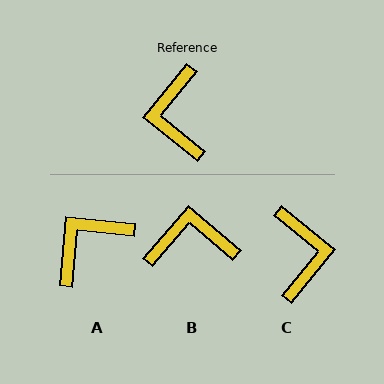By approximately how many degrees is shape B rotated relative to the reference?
Approximately 92 degrees clockwise.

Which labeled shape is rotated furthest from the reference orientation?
C, about 180 degrees away.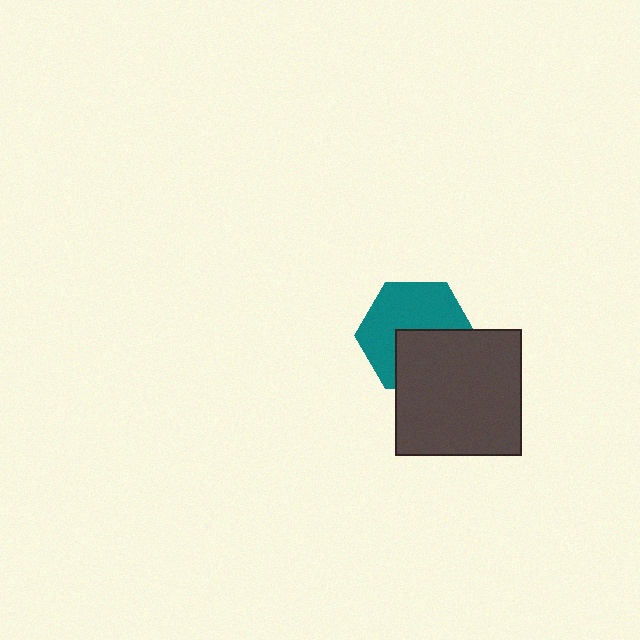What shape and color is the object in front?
The object in front is a dark gray square.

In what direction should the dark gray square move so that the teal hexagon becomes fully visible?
The dark gray square should move down. That is the shortest direction to clear the overlap and leave the teal hexagon fully visible.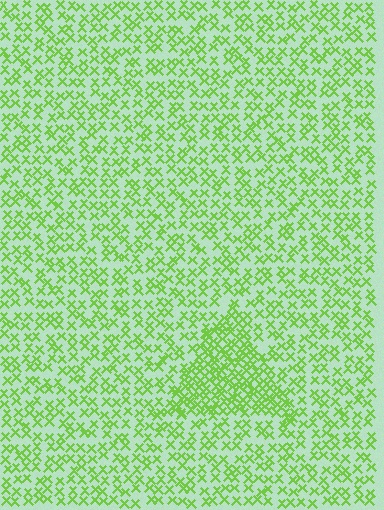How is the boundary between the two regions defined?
The boundary is defined by a change in element density (approximately 2.0x ratio). All elements are the same color, size, and shape.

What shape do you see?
I see a triangle.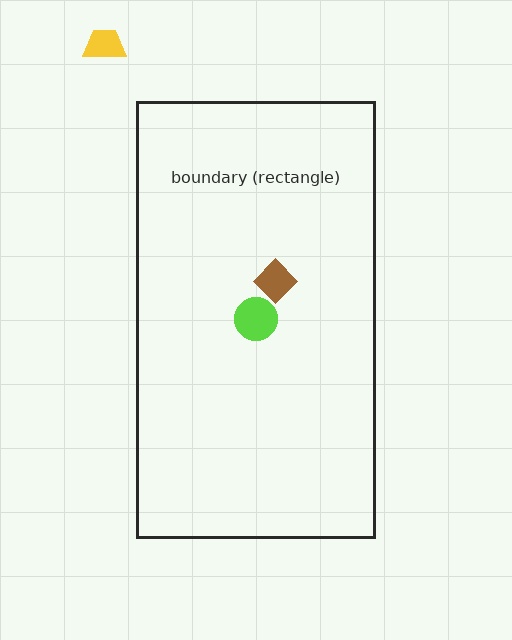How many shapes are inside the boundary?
2 inside, 1 outside.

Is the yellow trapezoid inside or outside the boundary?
Outside.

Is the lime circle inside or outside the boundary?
Inside.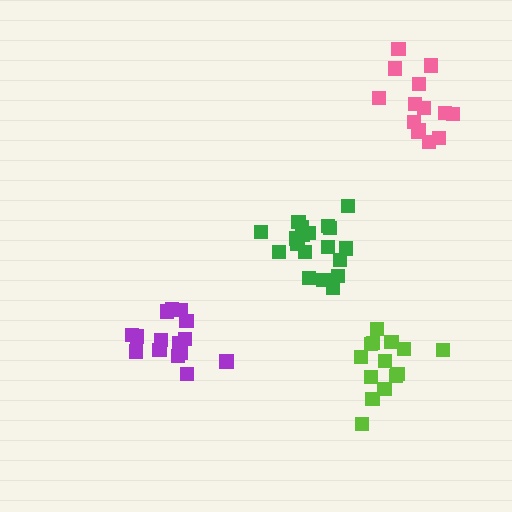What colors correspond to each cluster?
The clusters are colored: purple, green, lime, pink.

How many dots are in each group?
Group 1: 15 dots, Group 2: 19 dots, Group 3: 14 dots, Group 4: 14 dots (62 total).